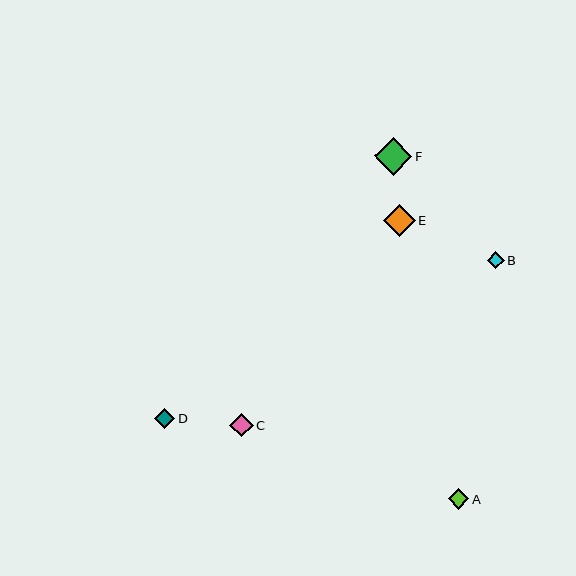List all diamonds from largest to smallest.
From largest to smallest: F, E, C, A, D, B.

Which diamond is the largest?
Diamond F is the largest with a size of approximately 37 pixels.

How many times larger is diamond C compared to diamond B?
Diamond C is approximately 1.4 times the size of diamond B.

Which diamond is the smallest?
Diamond B is the smallest with a size of approximately 17 pixels.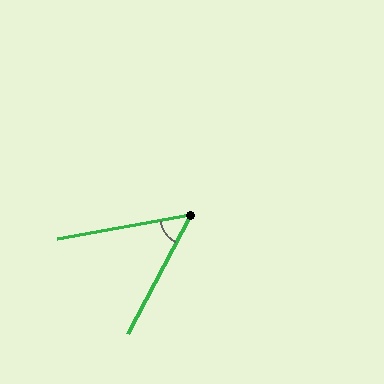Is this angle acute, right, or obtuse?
It is acute.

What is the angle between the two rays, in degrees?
Approximately 52 degrees.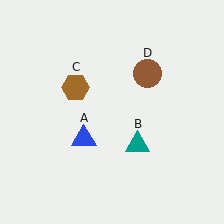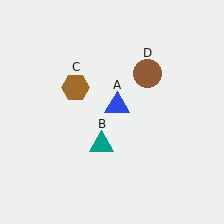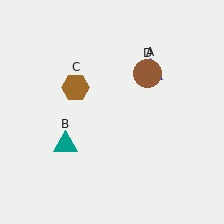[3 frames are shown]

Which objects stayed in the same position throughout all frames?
Brown hexagon (object C) and brown circle (object D) remained stationary.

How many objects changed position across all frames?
2 objects changed position: blue triangle (object A), teal triangle (object B).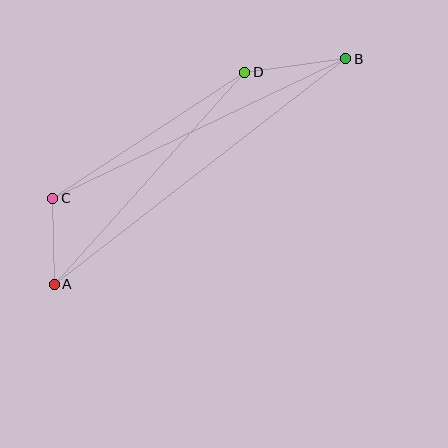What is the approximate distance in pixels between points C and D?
The distance between C and D is approximately 230 pixels.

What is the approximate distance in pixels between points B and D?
The distance between B and D is approximately 102 pixels.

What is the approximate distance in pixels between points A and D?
The distance between A and D is approximately 285 pixels.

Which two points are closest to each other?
Points A and C are closest to each other.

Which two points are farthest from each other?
Points A and B are farthest from each other.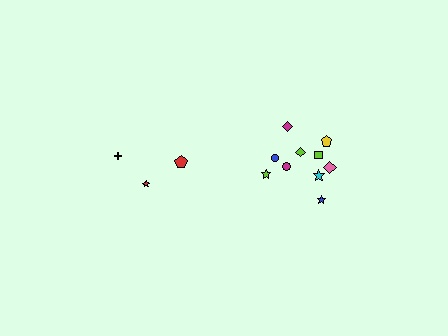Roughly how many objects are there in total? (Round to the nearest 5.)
Roughly 15 objects in total.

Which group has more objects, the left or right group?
The right group.